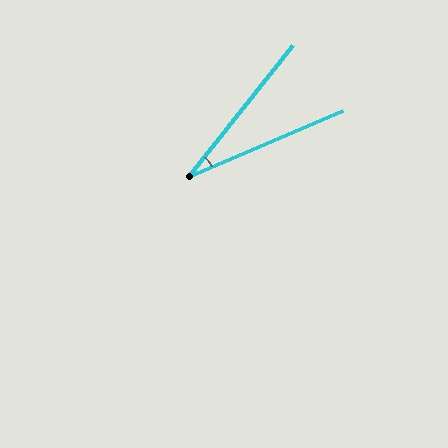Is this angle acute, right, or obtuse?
It is acute.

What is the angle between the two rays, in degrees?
Approximately 28 degrees.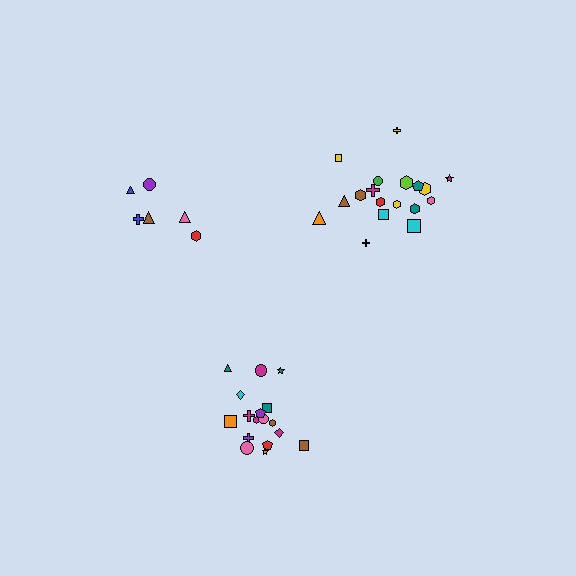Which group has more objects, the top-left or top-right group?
The top-right group.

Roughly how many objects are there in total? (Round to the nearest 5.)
Roughly 40 objects in total.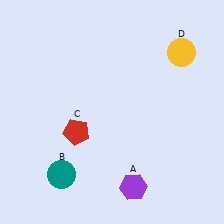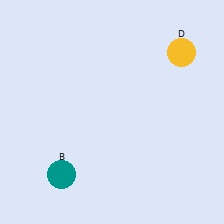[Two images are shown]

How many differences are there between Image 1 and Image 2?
There are 2 differences between the two images.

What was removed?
The red pentagon (C), the purple hexagon (A) were removed in Image 2.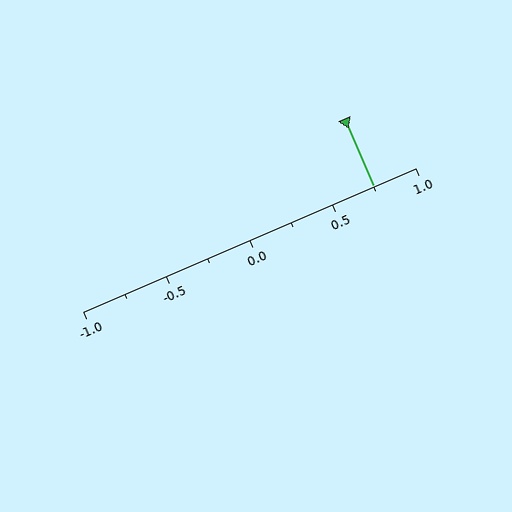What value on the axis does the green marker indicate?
The marker indicates approximately 0.75.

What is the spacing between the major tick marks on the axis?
The major ticks are spaced 0.5 apart.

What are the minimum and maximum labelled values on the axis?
The axis runs from -1.0 to 1.0.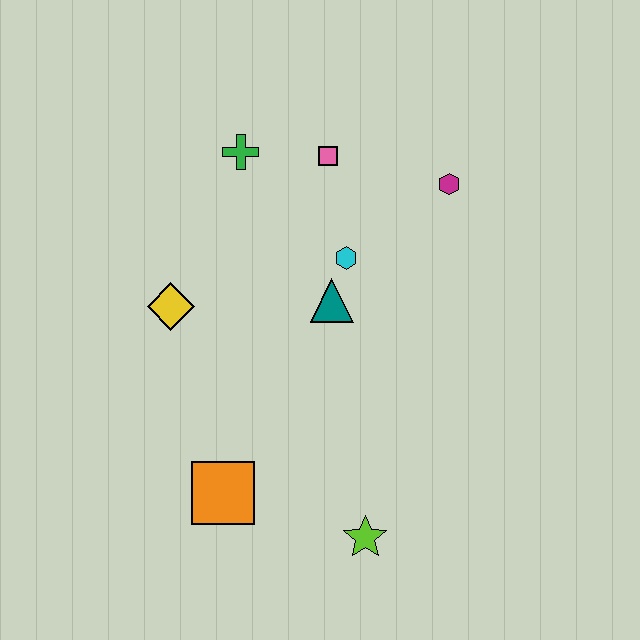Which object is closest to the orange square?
The lime star is closest to the orange square.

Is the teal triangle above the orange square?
Yes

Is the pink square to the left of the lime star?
Yes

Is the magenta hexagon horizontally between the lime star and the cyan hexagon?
No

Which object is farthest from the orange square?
The magenta hexagon is farthest from the orange square.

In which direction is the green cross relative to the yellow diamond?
The green cross is above the yellow diamond.